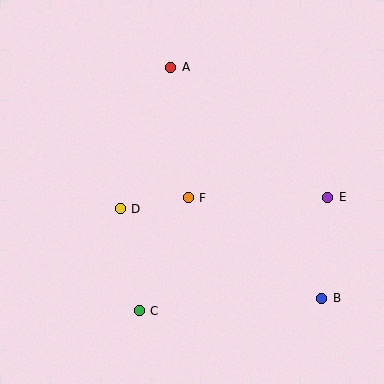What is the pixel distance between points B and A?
The distance between B and A is 276 pixels.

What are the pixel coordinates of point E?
Point E is at (328, 197).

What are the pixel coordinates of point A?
Point A is at (171, 67).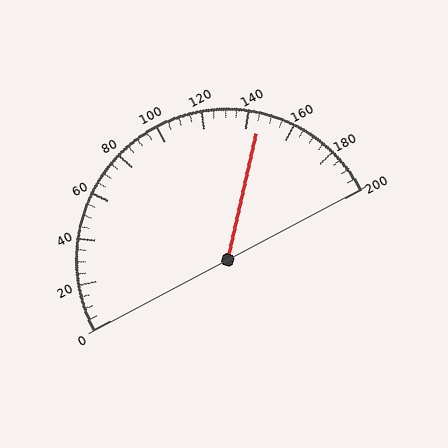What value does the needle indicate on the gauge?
The needle indicates approximately 145.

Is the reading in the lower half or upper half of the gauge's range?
The reading is in the upper half of the range (0 to 200).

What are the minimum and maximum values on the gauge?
The gauge ranges from 0 to 200.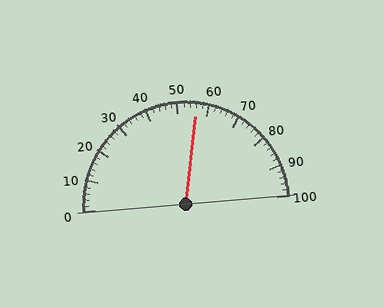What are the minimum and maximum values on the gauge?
The gauge ranges from 0 to 100.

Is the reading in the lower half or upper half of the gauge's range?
The reading is in the upper half of the range (0 to 100).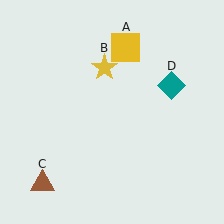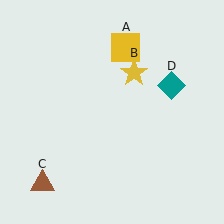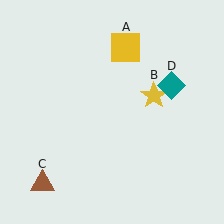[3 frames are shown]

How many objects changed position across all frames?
1 object changed position: yellow star (object B).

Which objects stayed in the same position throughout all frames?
Yellow square (object A) and brown triangle (object C) and teal diamond (object D) remained stationary.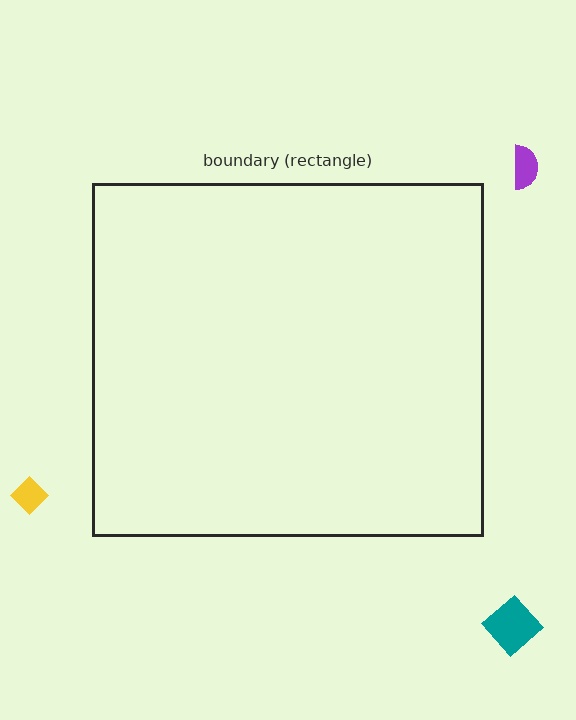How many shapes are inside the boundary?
0 inside, 3 outside.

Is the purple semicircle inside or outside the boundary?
Outside.